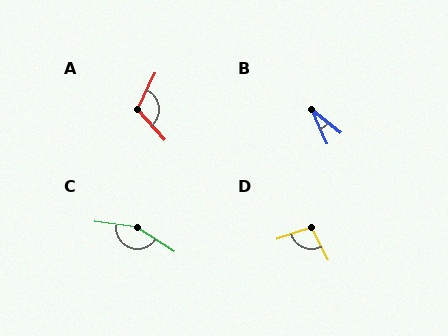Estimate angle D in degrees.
Approximately 99 degrees.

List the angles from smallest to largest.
B (27°), D (99°), A (113°), C (154°).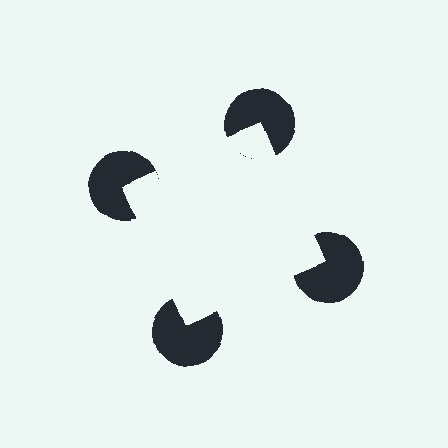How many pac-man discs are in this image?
There are 4 — one at each vertex of the illusory square.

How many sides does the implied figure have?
4 sides.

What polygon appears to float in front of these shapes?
An illusory square — its edges are inferred from the aligned wedge cuts in the pac-man discs, not physically drawn.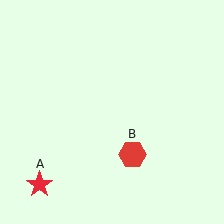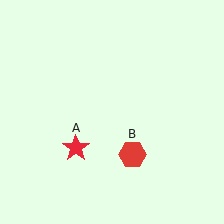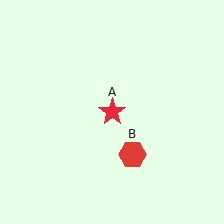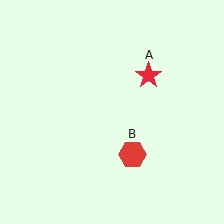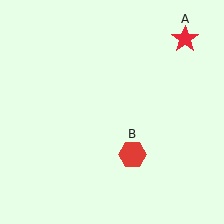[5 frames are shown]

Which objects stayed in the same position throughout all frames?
Red hexagon (object B) remained stationary.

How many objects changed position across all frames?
1 object changed position: red star (object A).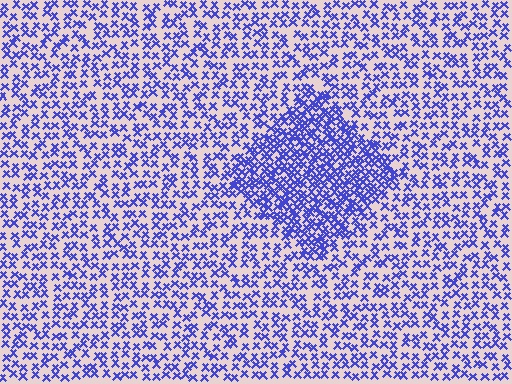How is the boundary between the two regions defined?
The boundary is defined by a change in element density (approximately 2.0x ratio). All elements are the same color, size, and shape.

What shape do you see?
I see a diamond.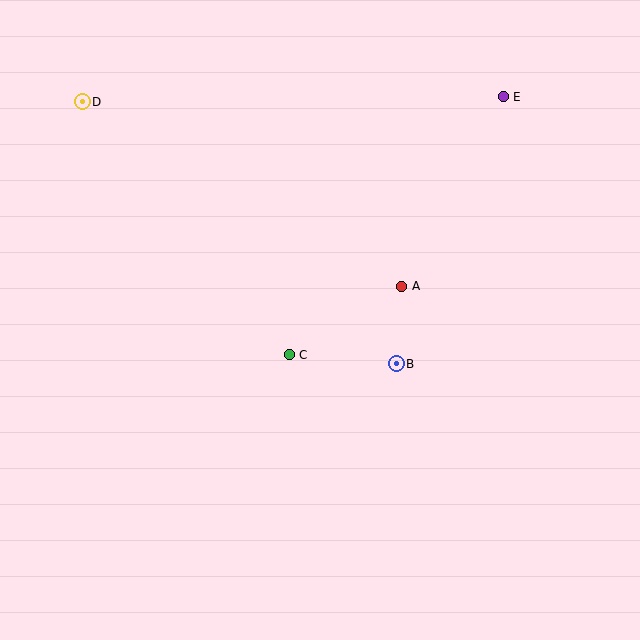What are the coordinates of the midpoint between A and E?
The midpoint between A and E is at (452, 192).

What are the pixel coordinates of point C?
Point C is at (289, 355).